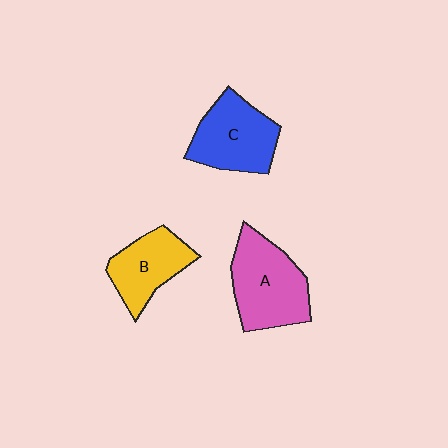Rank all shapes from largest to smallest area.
From largest to smallest: A (pink), C (blue), B (yellow).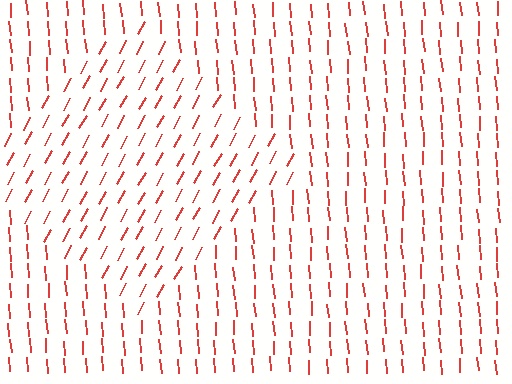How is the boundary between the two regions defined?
The boundary is defined purely by a change in line orientation (approximately 33 degrees difference). All lines are the same color and thickness.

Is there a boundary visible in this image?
Yes, there is a texture boundary formed by a change in line orientation.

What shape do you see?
I see a diamond.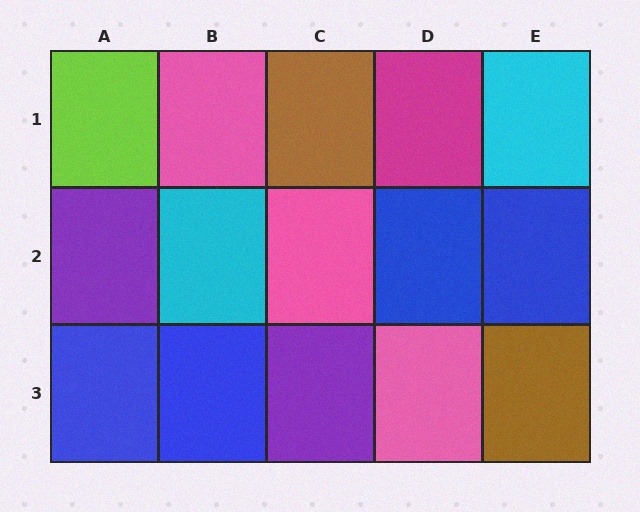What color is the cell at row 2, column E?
Blue.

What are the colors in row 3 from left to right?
Blue, blue, purple, pink, brown.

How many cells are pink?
3 cells are pink.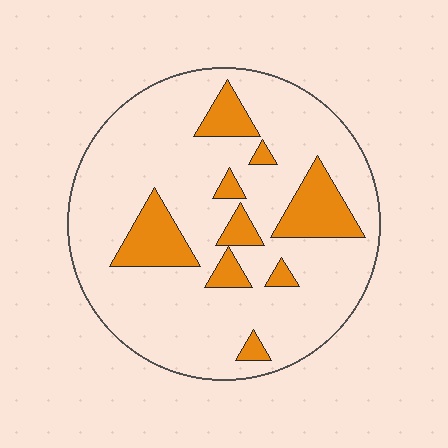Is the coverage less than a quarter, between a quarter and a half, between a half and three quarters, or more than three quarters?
Less than a quarter.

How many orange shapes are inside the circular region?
9.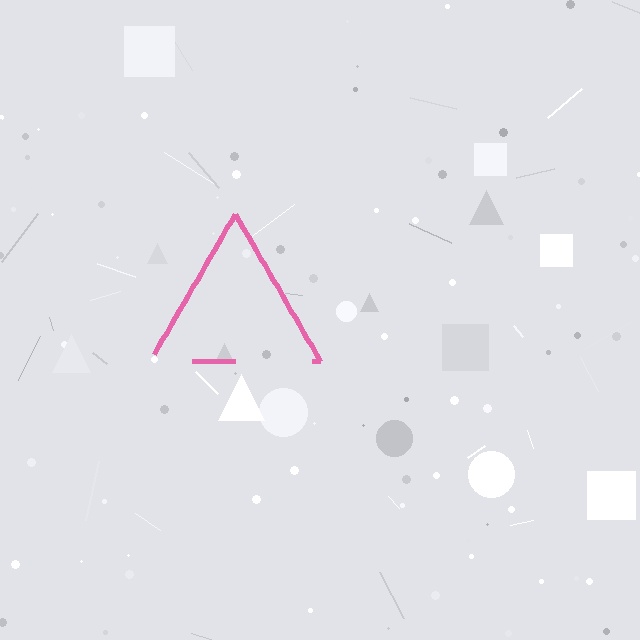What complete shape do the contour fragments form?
The contour fragments form a triangle.